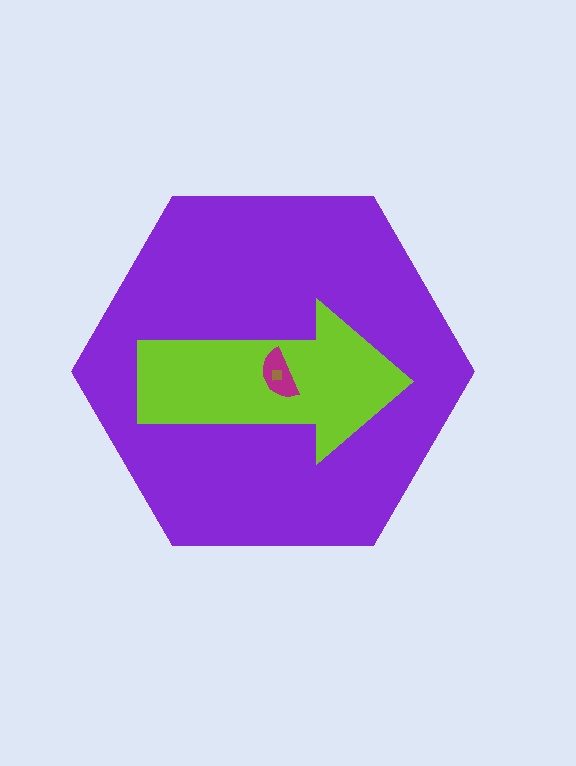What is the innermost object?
The brown square.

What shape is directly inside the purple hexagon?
The lime arrow.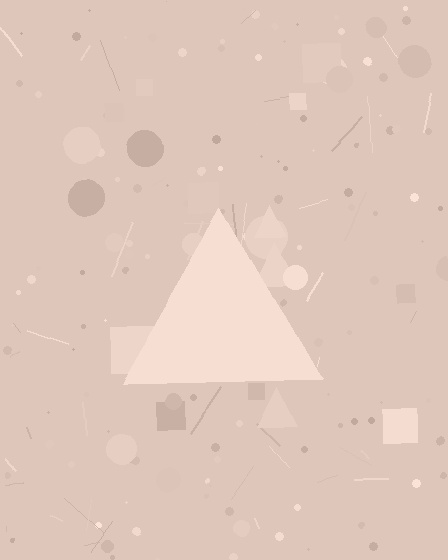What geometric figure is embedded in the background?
A triangle is embedded in the background.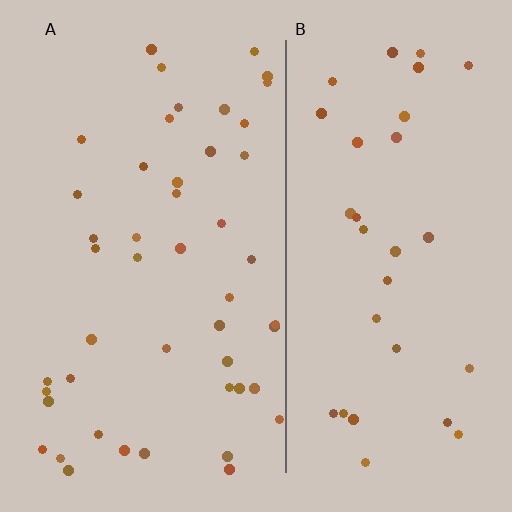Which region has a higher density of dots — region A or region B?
A (the left).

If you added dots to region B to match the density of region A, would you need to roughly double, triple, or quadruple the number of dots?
Approximately double.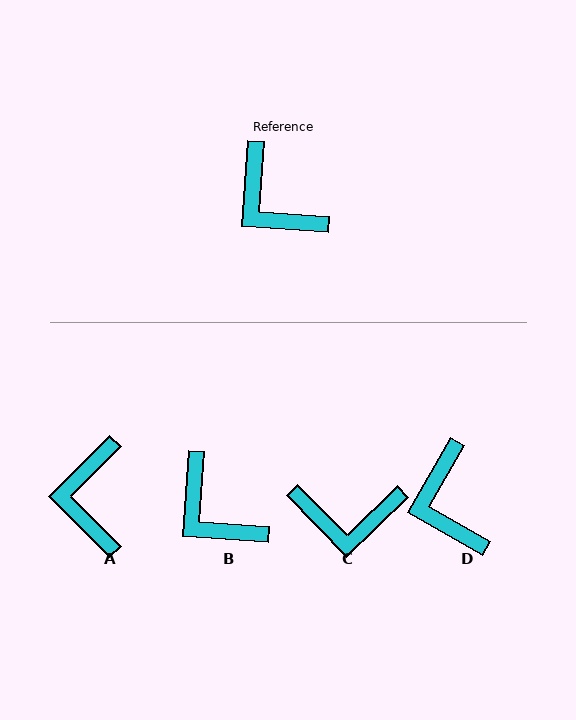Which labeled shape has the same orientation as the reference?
B.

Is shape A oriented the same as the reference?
No, it is off by about 41 degrees.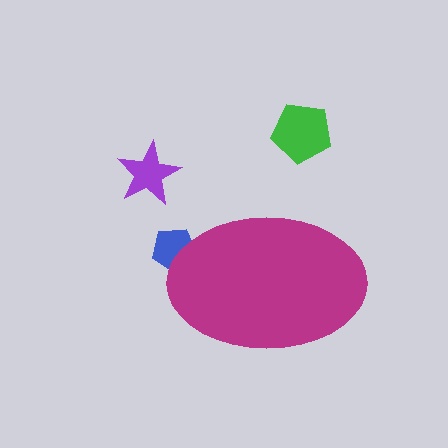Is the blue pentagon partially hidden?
Yes, the blue pentagon is partially hidden behind the magenta ellipse.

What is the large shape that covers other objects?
A magenta ellipse.